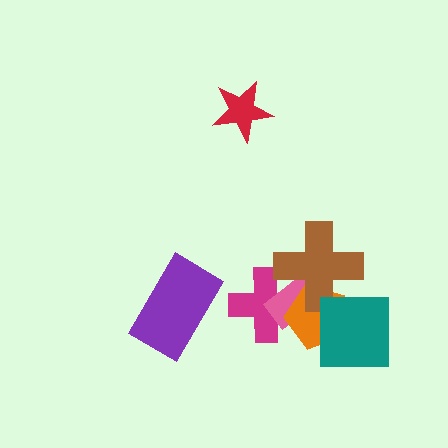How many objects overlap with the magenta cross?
3 objects overlap with the magenta cross.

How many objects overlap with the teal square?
1 object overlaps with the teal square.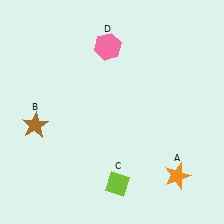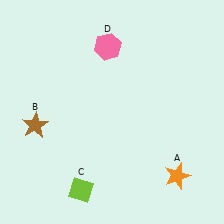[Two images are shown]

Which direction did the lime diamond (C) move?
The lime diamond (C) moved left.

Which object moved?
The lime diamond (C) moved left.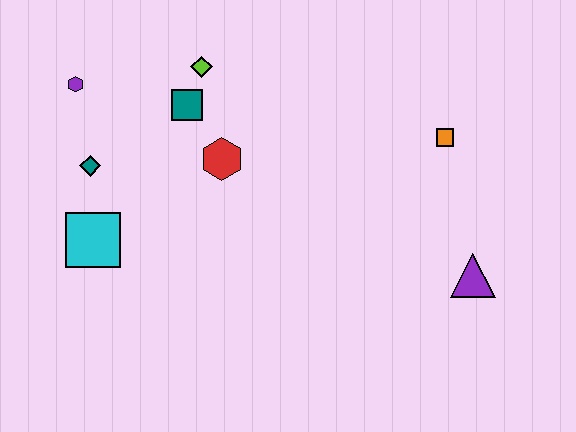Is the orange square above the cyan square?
Yes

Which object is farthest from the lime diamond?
The purple triangle is farthest from the lime diamond.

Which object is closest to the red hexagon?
The teal square is closest to the red hexagon.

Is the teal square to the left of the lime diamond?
Yes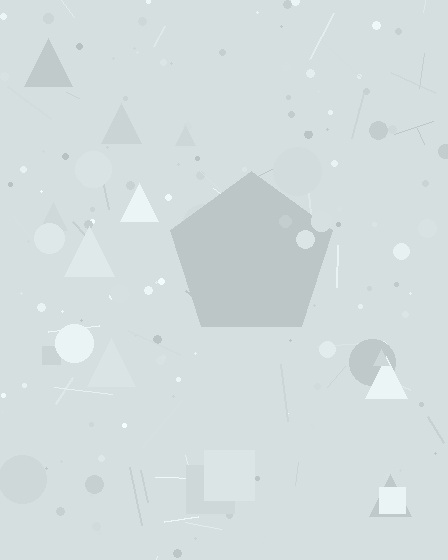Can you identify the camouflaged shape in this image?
The camouflaged shape is a pentagon.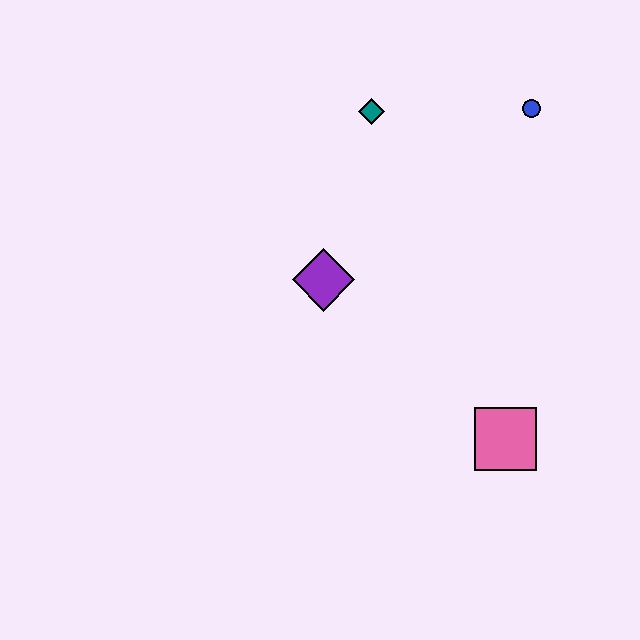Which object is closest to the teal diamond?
The blue circle is closest to the teal diamond.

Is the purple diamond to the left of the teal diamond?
Yes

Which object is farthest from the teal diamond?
The pink square is farthest from the teal diamond.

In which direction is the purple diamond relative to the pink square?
The purple diamond is to the left of the pink square.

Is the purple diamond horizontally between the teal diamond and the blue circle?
No